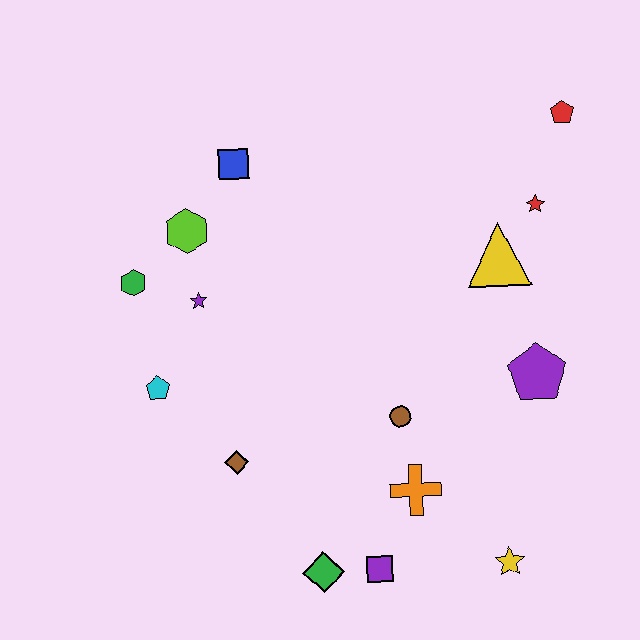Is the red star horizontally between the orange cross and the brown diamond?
No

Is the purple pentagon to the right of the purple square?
Yes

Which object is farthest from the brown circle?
The red pentagon is farthest from the brown circle.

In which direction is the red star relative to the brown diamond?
The red star is to the right of the brown diamond.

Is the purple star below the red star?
Yes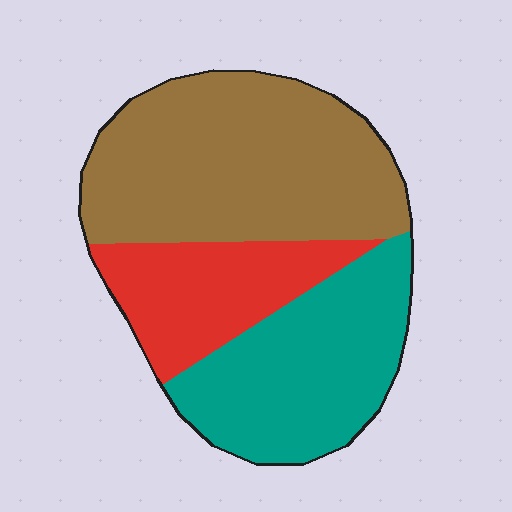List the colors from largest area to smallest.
From largest to smallest: brown, teal, red.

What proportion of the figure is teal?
Teal covers around 30% of the figure.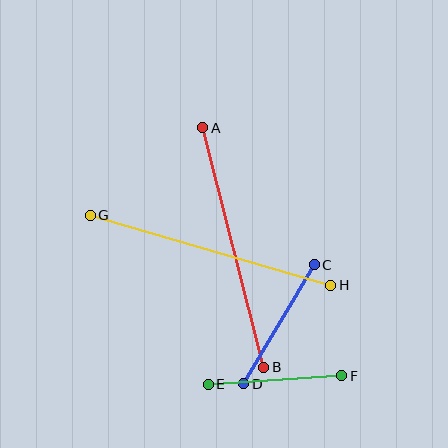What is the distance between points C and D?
The distance is approximately 138 pixels.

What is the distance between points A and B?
The distance is approximately 247 pixels.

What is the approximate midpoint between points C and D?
The midpoint is at approximately (279, 324) pixels.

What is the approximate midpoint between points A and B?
The midpoint is at approximately (233, 247) pixels.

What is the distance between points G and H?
The distance is approximately 250 pixels.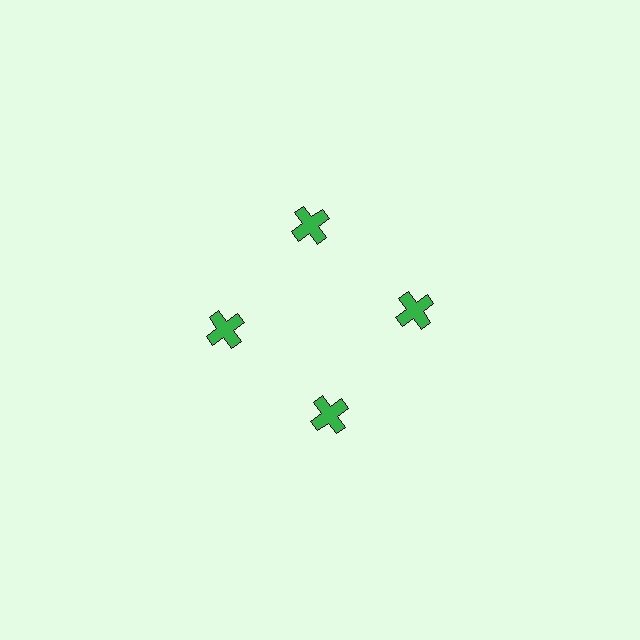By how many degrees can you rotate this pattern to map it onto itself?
The pattern maps onto itself every 90 degrees of rotation.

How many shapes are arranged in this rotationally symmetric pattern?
There are 4 shapes, arranged in 4 groups of 1.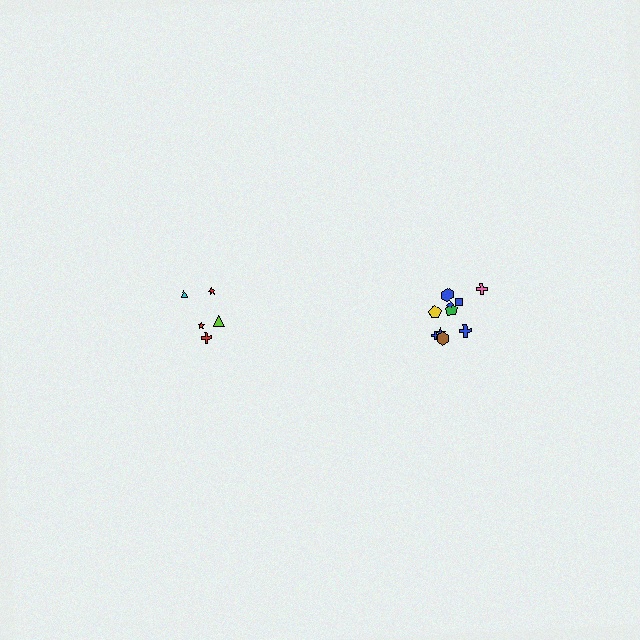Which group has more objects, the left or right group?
The right group.